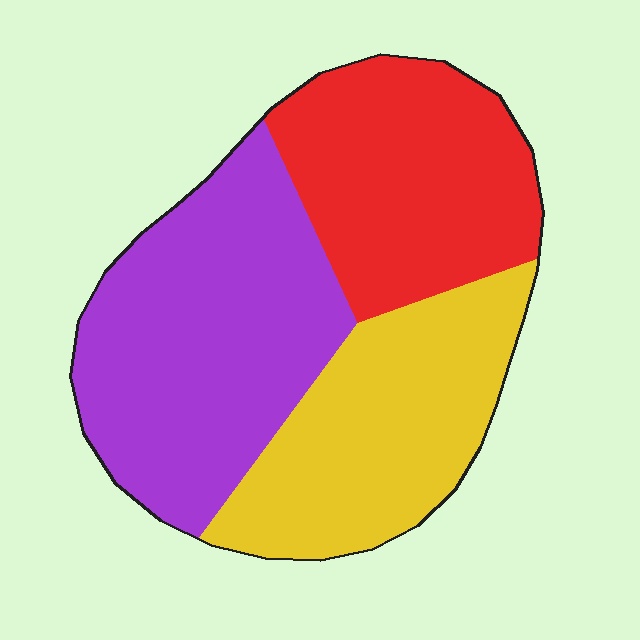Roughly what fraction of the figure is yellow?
Yellow takes up about one third (1/3) of the figure.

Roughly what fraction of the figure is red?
Red covers 30% of the figure.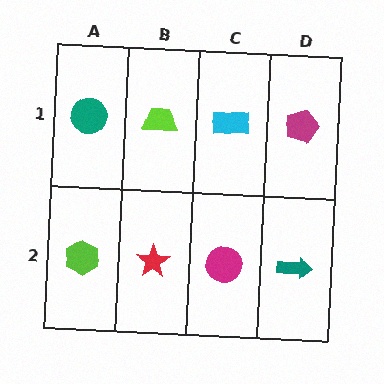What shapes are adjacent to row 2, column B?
A lime trapezoid (row 1, column B), a lime hexagon (row 2, column A), a magenta circle (row 2, column C).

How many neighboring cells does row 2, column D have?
2.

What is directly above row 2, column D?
A magenta pentagon.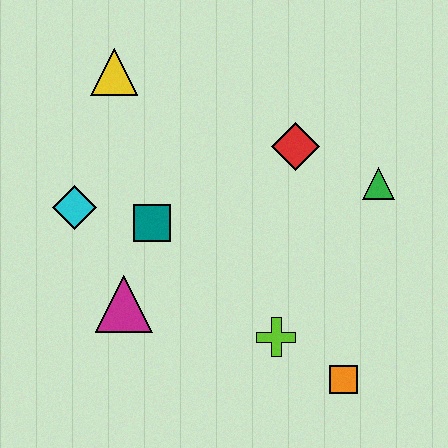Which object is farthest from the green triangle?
The cyan diamond is farthest from the green triangle.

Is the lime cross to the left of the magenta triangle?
No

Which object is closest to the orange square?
The lime cross is closest to the orange square.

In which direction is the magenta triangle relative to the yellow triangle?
The magenta triangle is below the yellow triangle.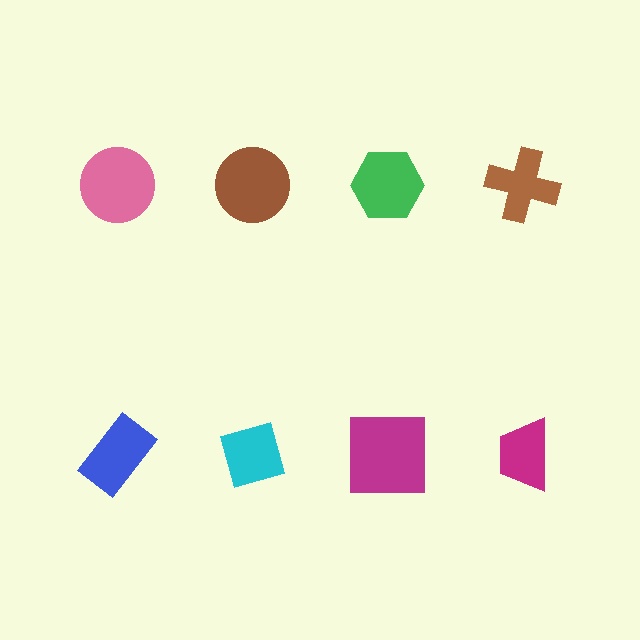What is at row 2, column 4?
A magenta trapezoid.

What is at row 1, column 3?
A green hexagon.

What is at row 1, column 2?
A brown circle.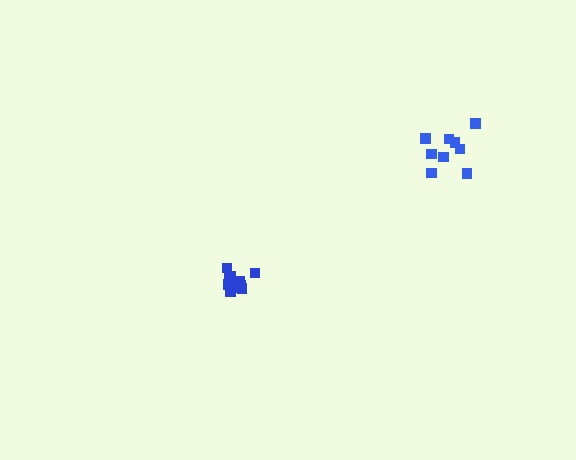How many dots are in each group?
Group 1: 9 dots, Group 2: 13 dots (22 total).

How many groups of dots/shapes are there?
There are 2 groups.